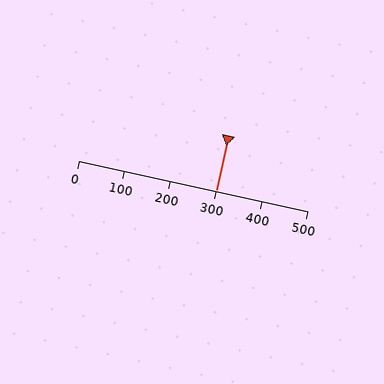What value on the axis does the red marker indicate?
The marker indicates approximately 300.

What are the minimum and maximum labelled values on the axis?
The axis runs from 0 to 500.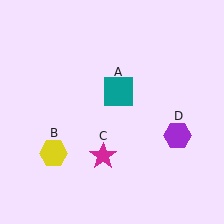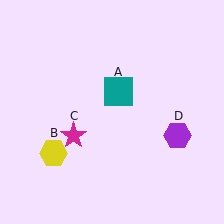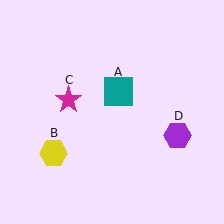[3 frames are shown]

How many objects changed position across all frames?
1 object changed position: magenta star (object C).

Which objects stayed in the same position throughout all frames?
Teal square (object A) and yellow hexagon (object B) and purple hexagon (object D) remained stationary.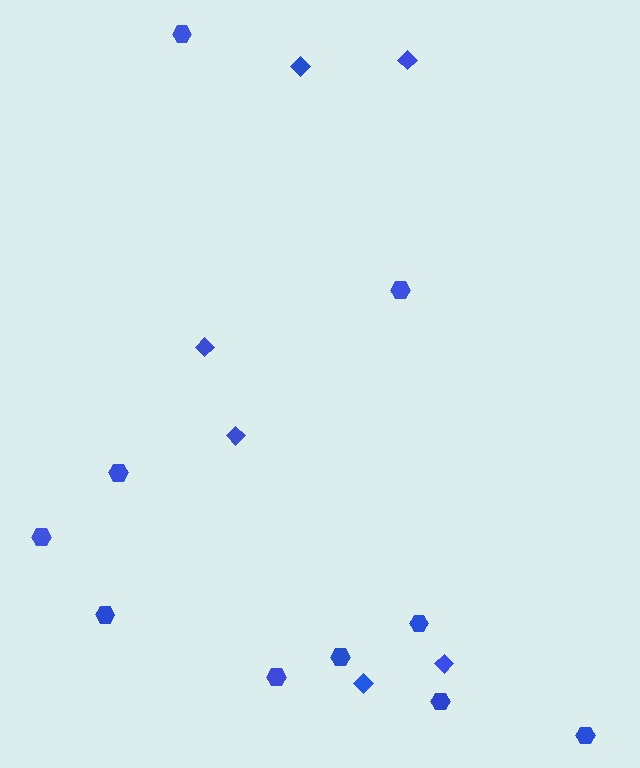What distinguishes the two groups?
There are 2 groups: one group of hexagons (10) and one group of diamonds (6).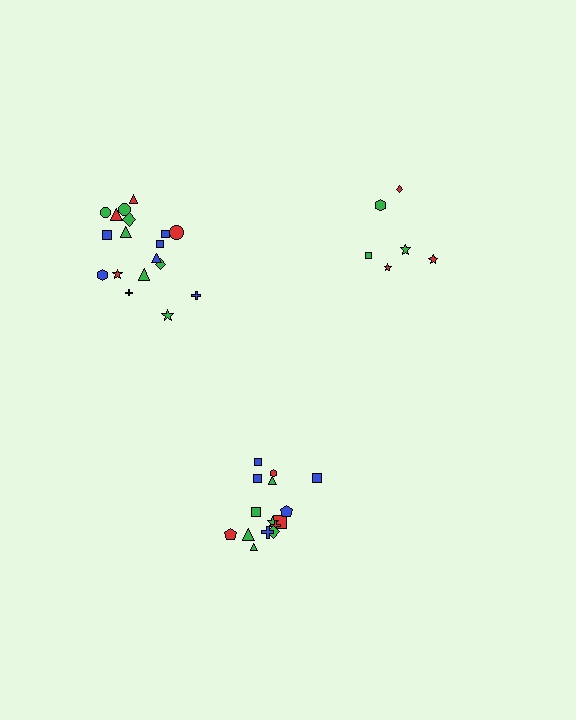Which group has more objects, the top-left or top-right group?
The top-left group.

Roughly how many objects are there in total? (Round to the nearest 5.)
Roughly 40 objects in total.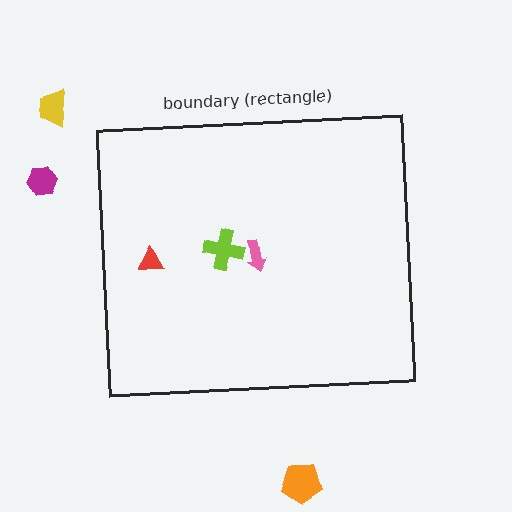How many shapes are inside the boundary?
3 inside, 3 outside.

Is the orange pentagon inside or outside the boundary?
Outside.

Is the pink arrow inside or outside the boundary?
Inside.